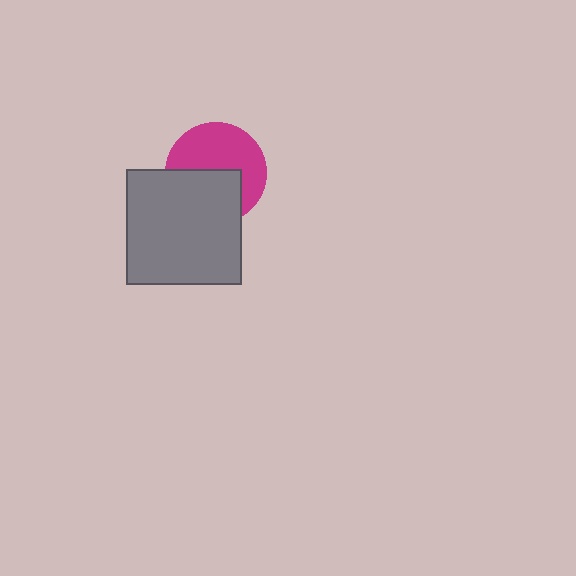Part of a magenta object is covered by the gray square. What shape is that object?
It is a circle.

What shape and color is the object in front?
The object in front is a gray square.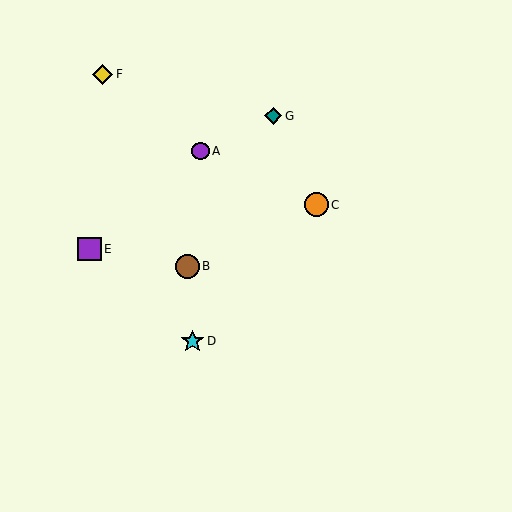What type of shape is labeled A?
Shape A is a purple circle.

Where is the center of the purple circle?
The center of the purple circle is at (201, 151).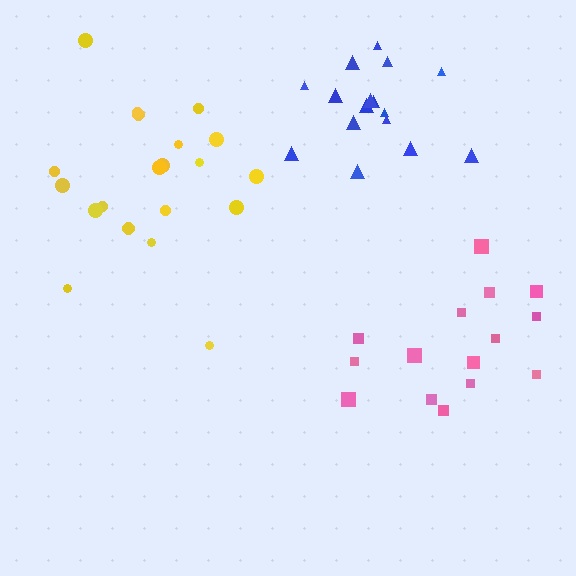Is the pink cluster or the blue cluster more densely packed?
Blue.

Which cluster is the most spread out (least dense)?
Pink.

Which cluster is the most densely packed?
Blue.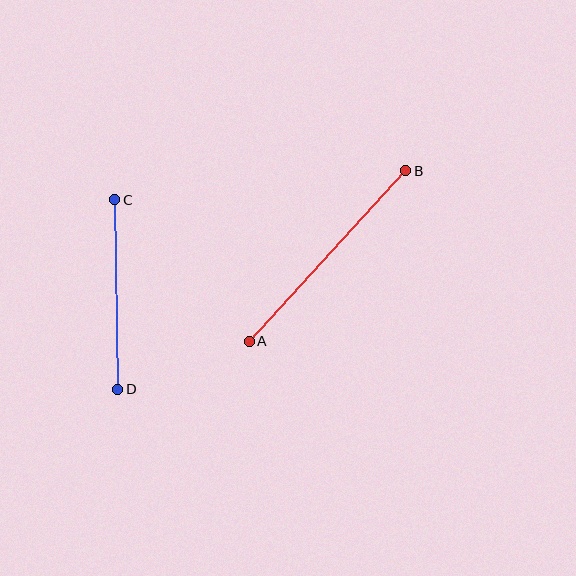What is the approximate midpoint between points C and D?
The midpoint is at approximately (116, 294) pixels.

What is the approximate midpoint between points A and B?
The midpoint is at approximately (328, 256) pixels.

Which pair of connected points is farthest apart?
Points A and B are farthest apart.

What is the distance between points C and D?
The distance is approximately 189 pixels.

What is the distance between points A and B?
The distance is approximately 231 pixels.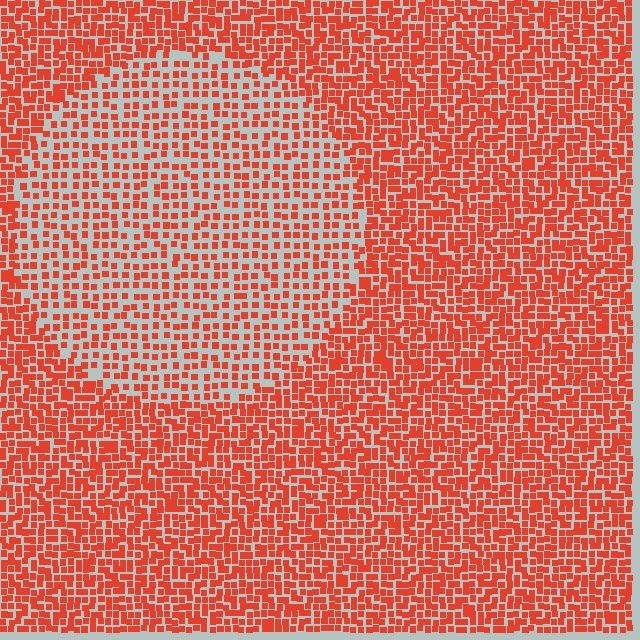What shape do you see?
I see a circle.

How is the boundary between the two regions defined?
The boundary is defined by a change in element density (approximately 1.8x ratio). All elements are the same color, size, and shape.